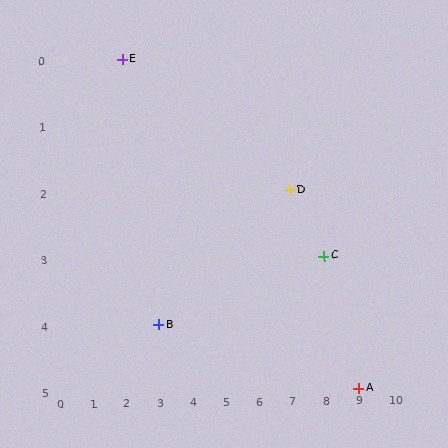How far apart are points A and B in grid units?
Points A and B are 6 columns and 1 row apart (about 6.1 grid units diagonally).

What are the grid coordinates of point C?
Point C is at grid coordinates (8, 3).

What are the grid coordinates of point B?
Point B is at grid coordinates (3, 4).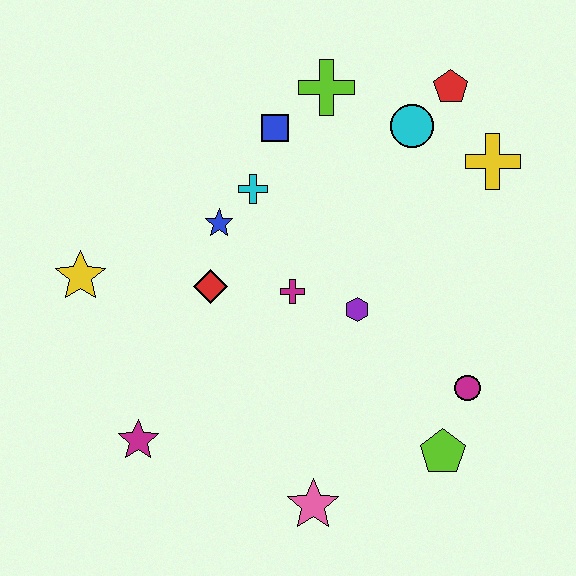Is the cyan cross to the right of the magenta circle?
No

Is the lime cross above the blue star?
Yes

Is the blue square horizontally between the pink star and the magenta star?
Yes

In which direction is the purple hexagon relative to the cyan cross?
The purple hexagon is below the cyan cross.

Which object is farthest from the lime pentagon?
The yellow star is farthest from the lime pentagon.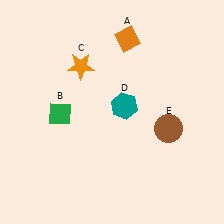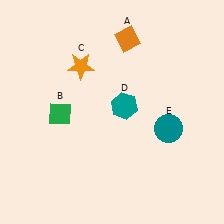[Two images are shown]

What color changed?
The circle (E) changed from brown in Image 1 to teal in Image 2.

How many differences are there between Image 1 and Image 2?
There is 1 difference between the two images.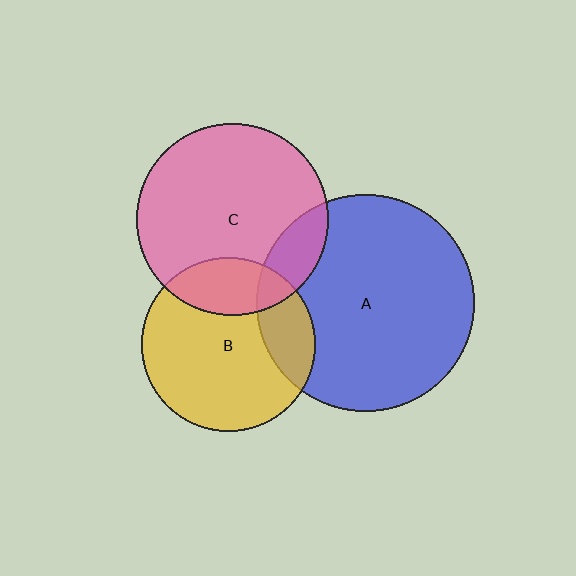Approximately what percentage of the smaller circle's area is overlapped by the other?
Approximately 15%.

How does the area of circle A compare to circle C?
Approximately 1.3 times.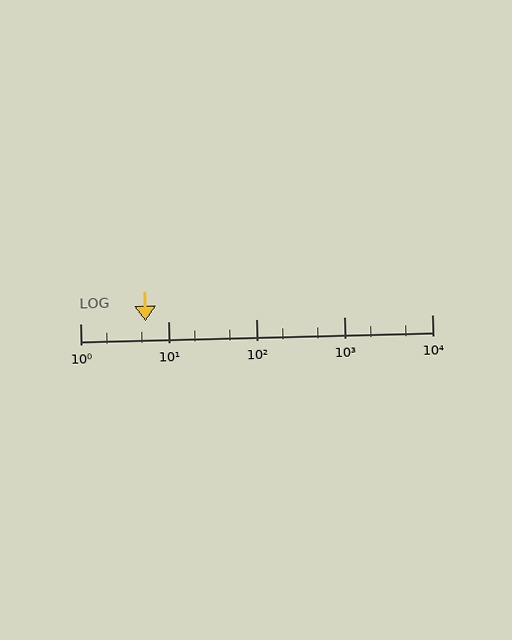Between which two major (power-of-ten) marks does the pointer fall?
The pointer is between 1 and 10.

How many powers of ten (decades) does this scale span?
The scale spans 4 decades, from 1 to 10000.